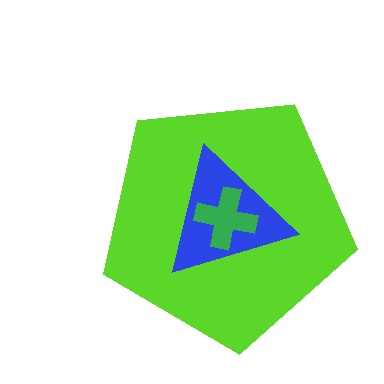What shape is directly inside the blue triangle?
The green cross.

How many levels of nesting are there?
3.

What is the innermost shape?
The green cross.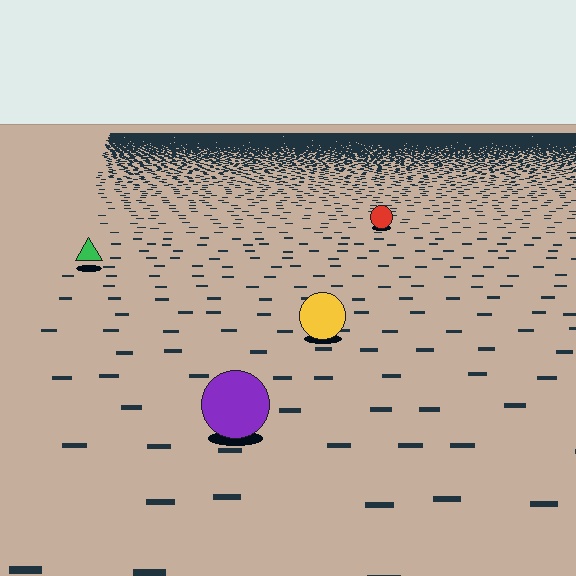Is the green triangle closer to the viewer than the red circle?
Yes. The green triangle is closer — you can tell from the texture gradient: the ground texture is coarser near it.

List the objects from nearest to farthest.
From nearest to farthest: the purple circle, the yellow circle, the green triangle, the red circle.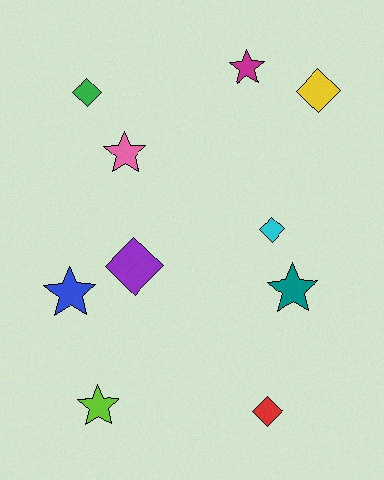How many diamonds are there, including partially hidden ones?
There are 5 diamonds.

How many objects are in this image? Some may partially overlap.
There are 10 objects.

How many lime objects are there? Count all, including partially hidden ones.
There is 1 lime object.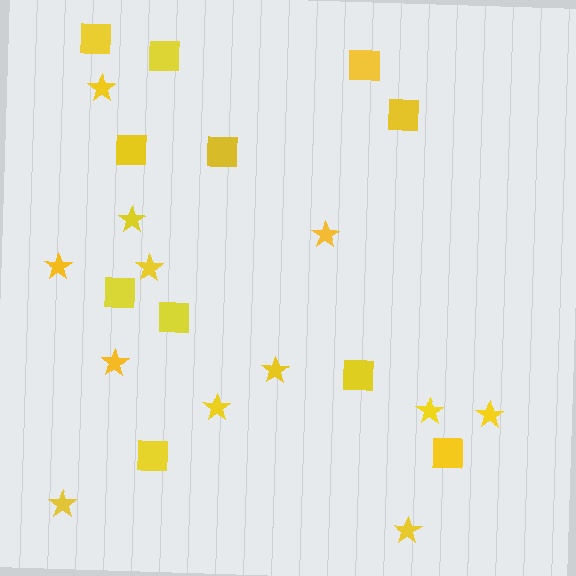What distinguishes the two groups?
There are 2 groups: one group of stars (12) and one group of squares (11).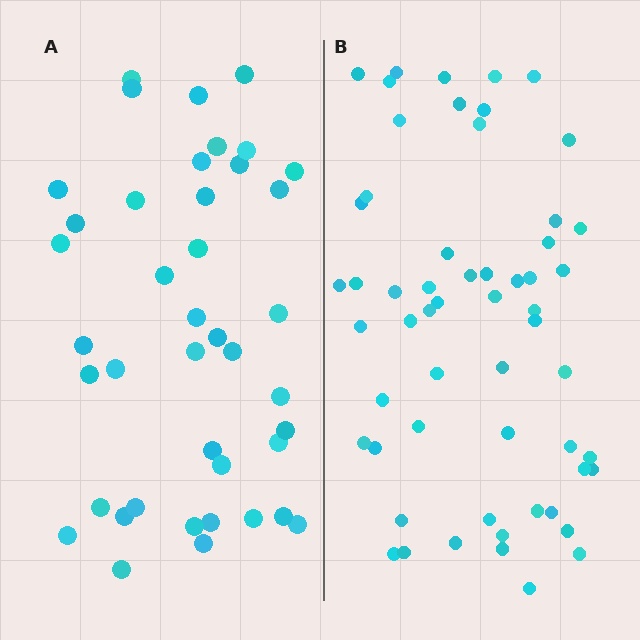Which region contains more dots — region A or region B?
Region B (the right region) has more dots.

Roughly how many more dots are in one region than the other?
Region B has approximately 15 more dots than region A.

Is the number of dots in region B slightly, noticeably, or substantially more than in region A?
Region B has noticeably more, but not dramatically so. The ratio is roughly 1.4 to 1.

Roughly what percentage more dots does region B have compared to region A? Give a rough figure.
About 40% more.